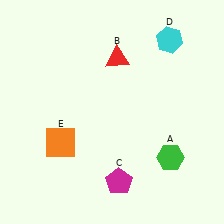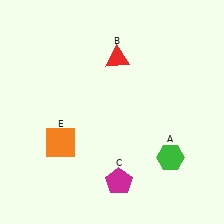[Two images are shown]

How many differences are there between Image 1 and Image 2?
There is 1 difference between the two images.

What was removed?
The cyan hexagon (D) was removed in Image 2.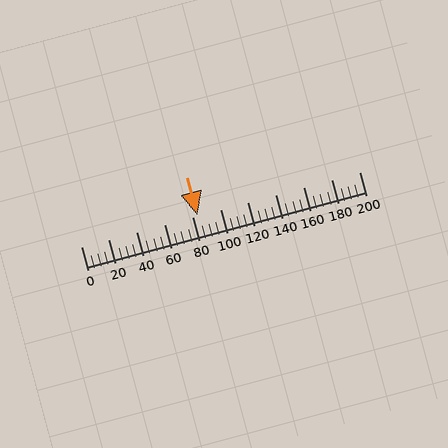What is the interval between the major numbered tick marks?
The major tick marks are spaced 20 units apart.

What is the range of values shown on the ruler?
The ruler shows values from 0 to 200.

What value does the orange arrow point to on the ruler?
The orange arrow points to approximately 83.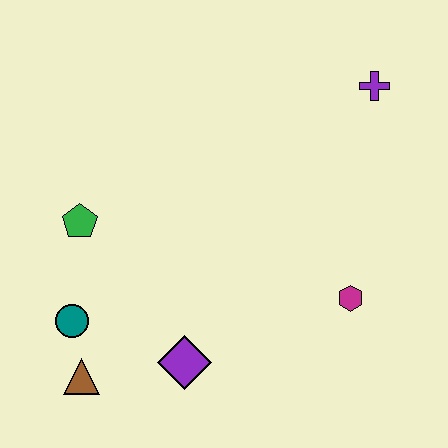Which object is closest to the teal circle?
The brown triangle is closest to the teal circle.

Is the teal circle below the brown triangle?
No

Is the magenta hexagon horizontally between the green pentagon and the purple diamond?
No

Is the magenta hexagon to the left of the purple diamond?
No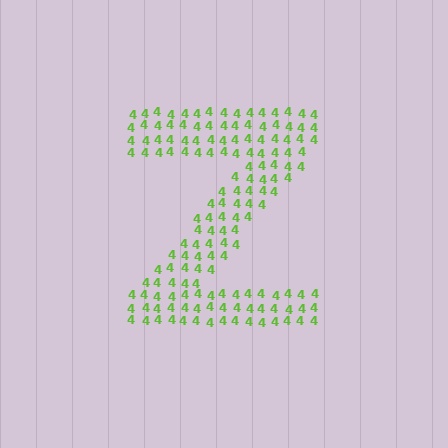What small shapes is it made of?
It is made of small digit 4's.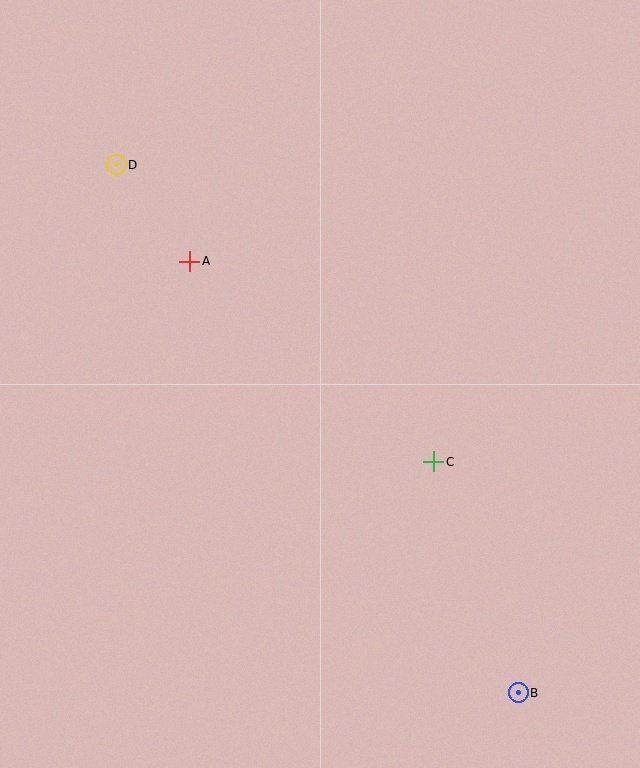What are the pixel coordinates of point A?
Point A is at (190, 261).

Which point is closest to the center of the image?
Point C at (434, 462) is closest to the center.